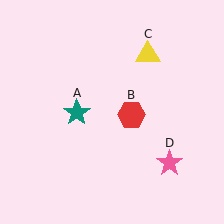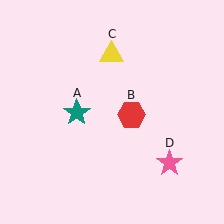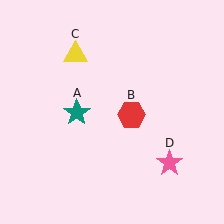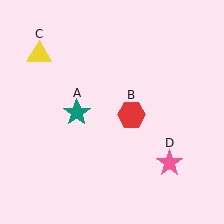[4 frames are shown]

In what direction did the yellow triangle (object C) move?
The yellow triangle (object C) moved left.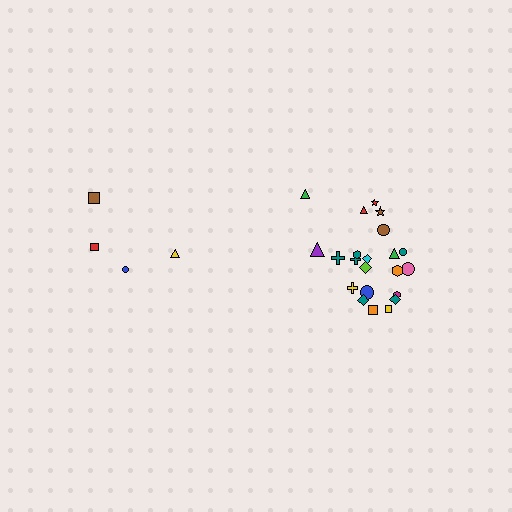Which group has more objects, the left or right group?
The right group.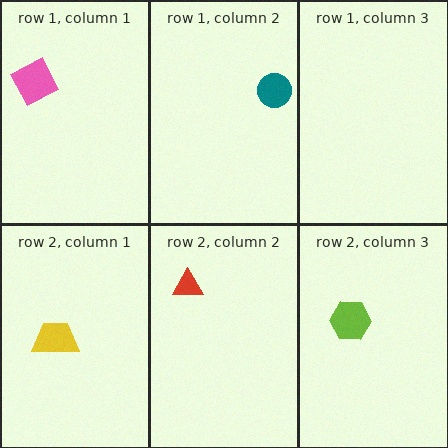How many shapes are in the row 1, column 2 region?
1.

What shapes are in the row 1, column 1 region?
The pink square.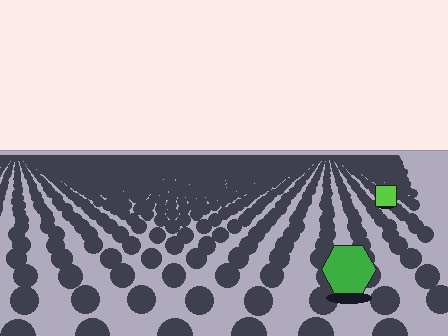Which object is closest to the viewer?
The green hexagon is closest. The texture marks near it are larger and more spread out.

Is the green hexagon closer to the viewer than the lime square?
Yes. The green hexagon is closer — you can tell from the texture gradient: the ground texture is coarser near it.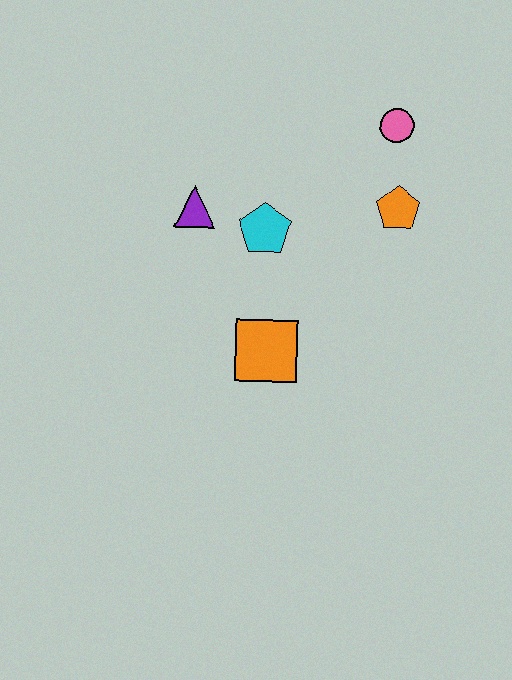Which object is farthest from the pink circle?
The orange square is farthest from the pink circle.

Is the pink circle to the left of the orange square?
No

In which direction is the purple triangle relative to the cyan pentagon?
The purple triangle is to the left of the cyan pentagon.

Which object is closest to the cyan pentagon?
The purple triangle is closest to the cyan pentagon.